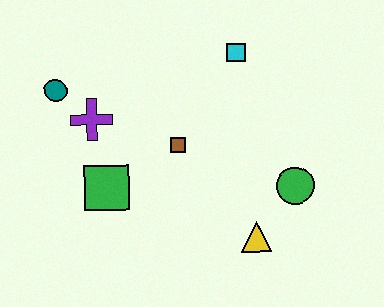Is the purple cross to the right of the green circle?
No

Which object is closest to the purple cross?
The teal circle is closest to the purple cross.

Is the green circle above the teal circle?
No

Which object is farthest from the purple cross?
The green circle is farthest from the purple cross.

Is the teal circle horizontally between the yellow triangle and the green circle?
No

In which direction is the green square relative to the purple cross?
The green square is below the purple cross.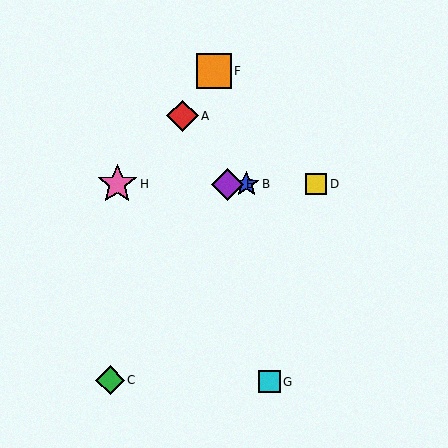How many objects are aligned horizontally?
4 objects (B, D, E, H) are aligned horizontally.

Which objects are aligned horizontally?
Objects B, D, E, H are aligned horizontally.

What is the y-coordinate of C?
Object C is at y≈380.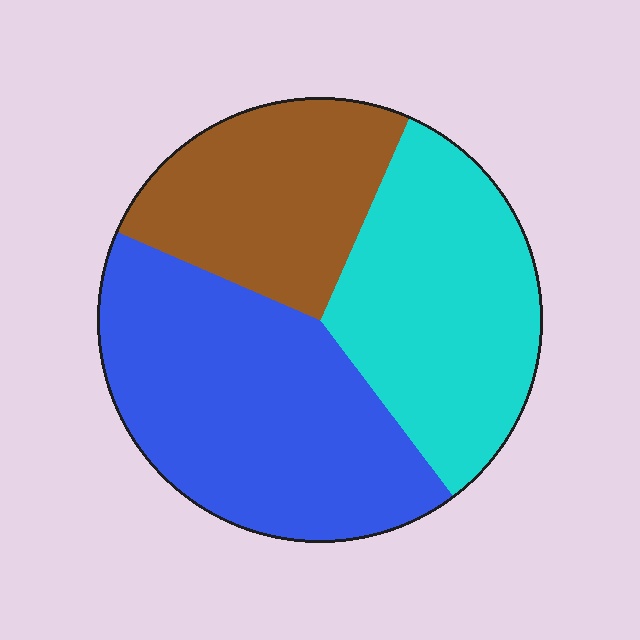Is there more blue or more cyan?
Blue.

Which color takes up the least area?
Brown, at roughly 25%.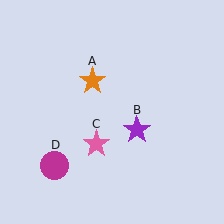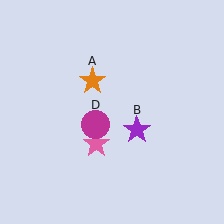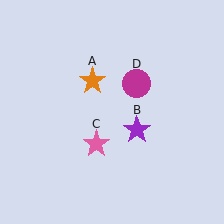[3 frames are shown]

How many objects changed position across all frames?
1 object changed position: magenta circle (object D).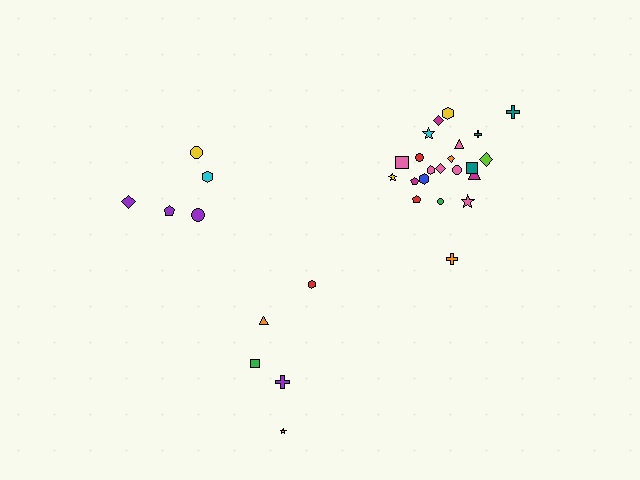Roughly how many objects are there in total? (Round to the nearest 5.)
Roughly 30 objects in total.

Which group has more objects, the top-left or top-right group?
The top-right group.